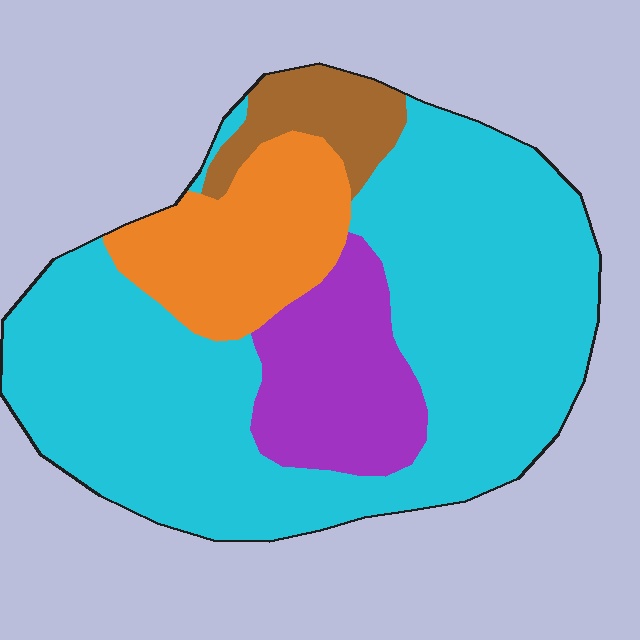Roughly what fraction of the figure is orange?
Orange takes up about one sixth (1/6) of the figure.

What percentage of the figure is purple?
Purple takes up less than a sixth of the figure.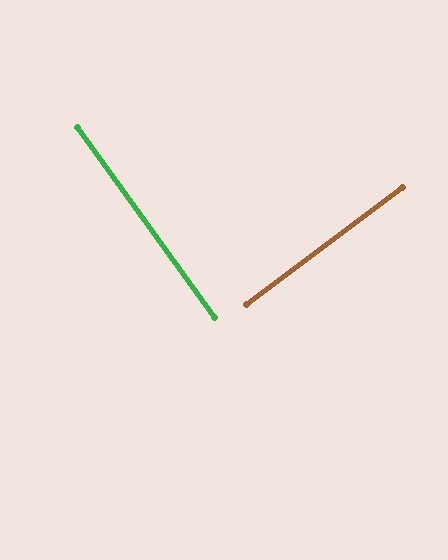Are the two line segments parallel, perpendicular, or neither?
Perpendicular — they meet at approximately 89°.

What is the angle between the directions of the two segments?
Approximately 89 degrees.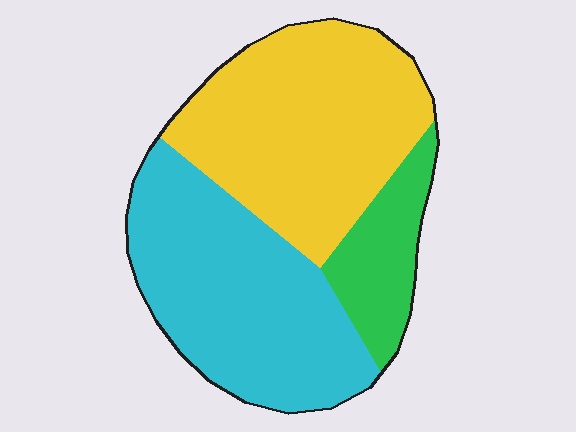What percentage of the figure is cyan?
Cyan takes up between a quarter and a half of the figure.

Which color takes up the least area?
Green, at roughly 15%.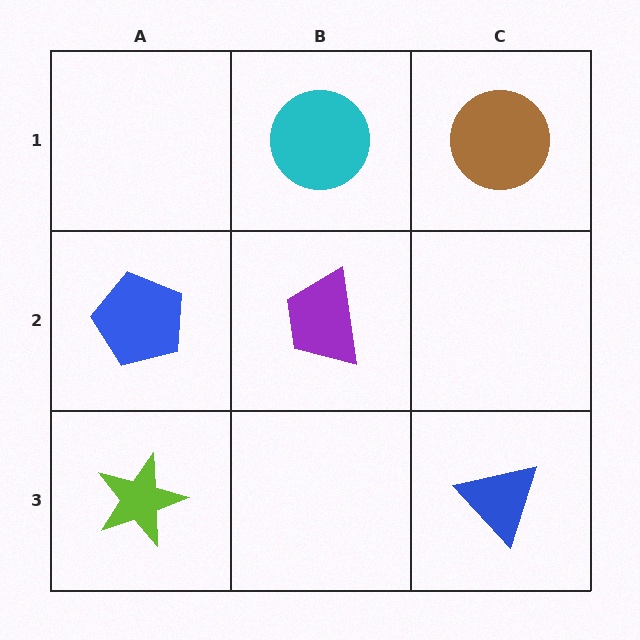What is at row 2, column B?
A purple trapezoid.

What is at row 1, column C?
A brown circle.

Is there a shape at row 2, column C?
No, that cell is empty.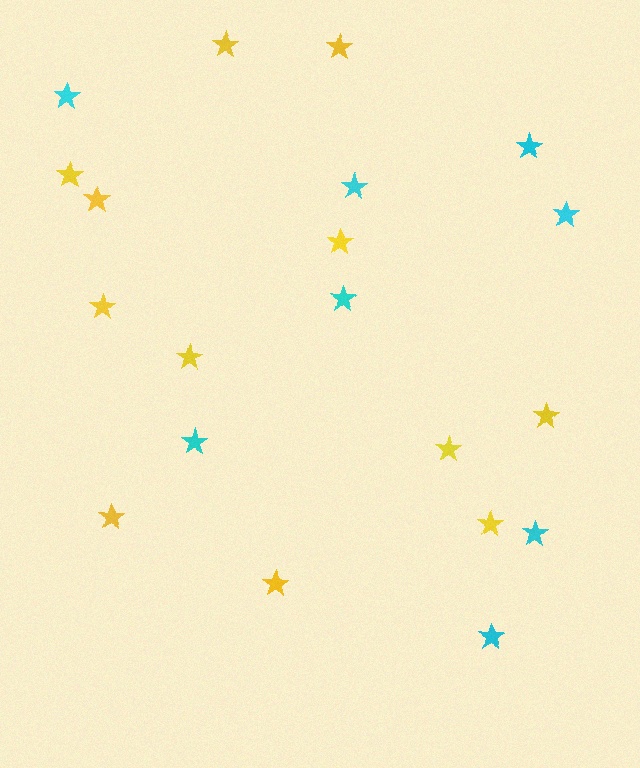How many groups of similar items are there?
There are 2 groups: one group of yellow stars (12) and one group of cyan stars (8).